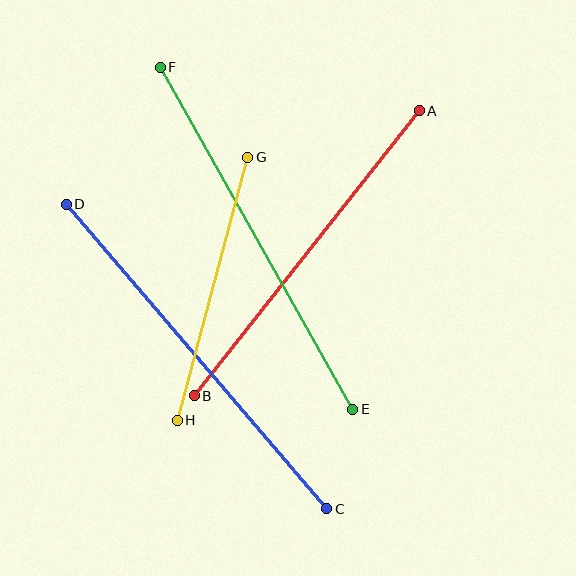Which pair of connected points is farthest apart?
Points C and D are farthest apart.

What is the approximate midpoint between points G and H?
The midpoint is at approximately (213, 289) pixels.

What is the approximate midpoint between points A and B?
The midpoint is at approximately (307, 253) pixels.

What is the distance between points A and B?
The distance is approximately 363 pixels.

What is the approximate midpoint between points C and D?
The midpoint is at approximately (197, 357) pixels.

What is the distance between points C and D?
The distance is approximately 401 pixels.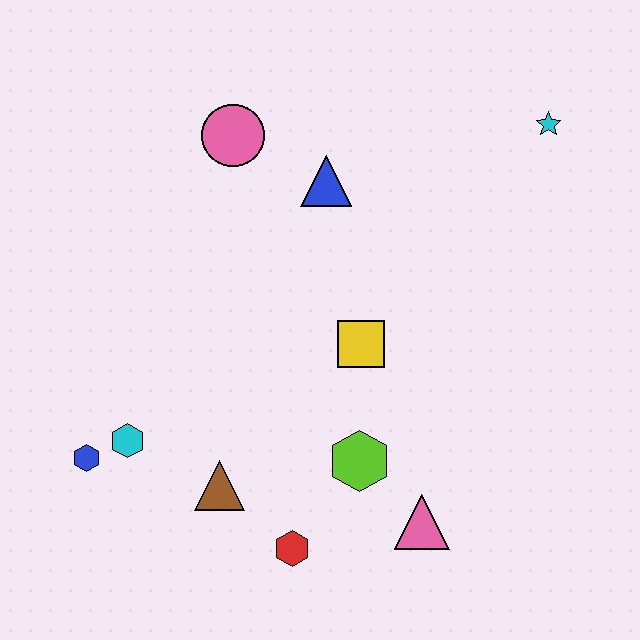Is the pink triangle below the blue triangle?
Yes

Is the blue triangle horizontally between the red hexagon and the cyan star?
Yes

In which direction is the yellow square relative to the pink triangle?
The yellow square is above the pink triangle.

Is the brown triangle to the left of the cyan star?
Yes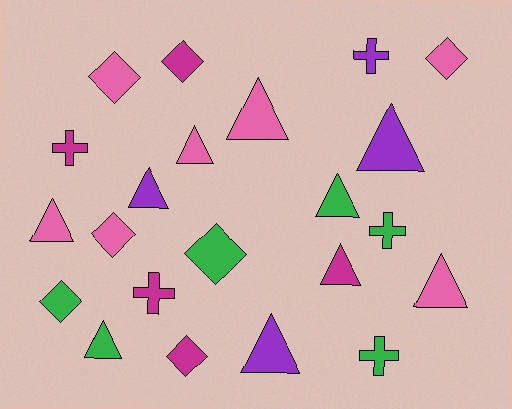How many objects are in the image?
There are 22 objects.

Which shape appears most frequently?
Triangle, with 10 objects.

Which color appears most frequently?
Pink, with 7 objects.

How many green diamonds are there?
There are 2 green diamonds.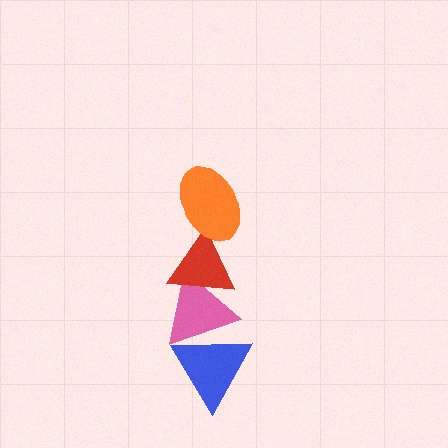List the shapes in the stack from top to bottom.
From top to bottom: the orange ellipse, the red triangle, the pink triangle, the blue triangle.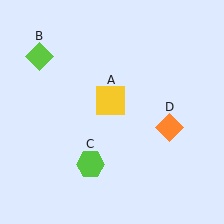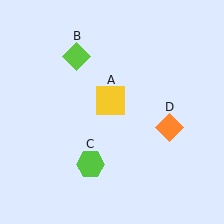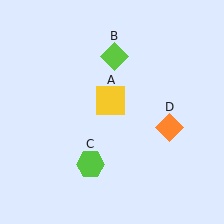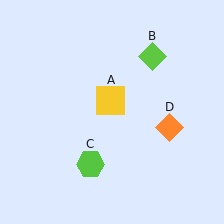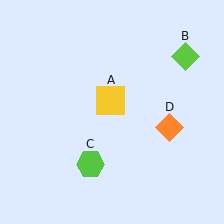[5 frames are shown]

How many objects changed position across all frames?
1 object changed position: lime diamond (object B).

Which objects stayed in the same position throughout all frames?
Yellow square (object A) and lime hexagon (object C) and orange diamond (object D) remained stationary.